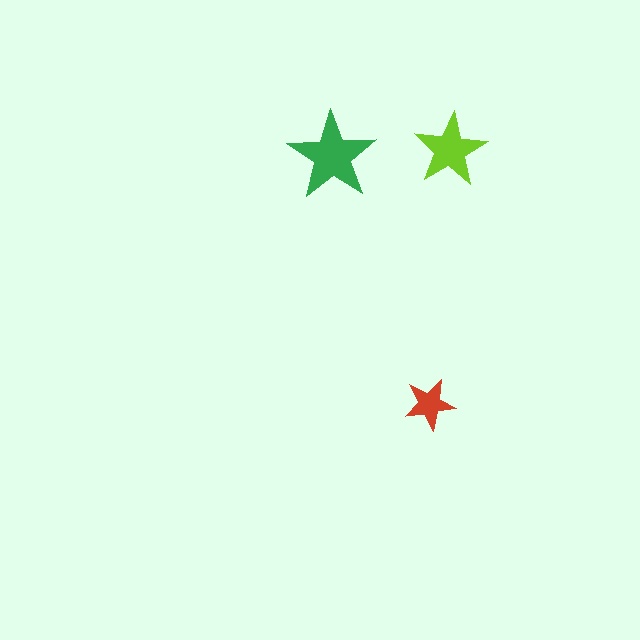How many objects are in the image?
There are 3 objects in the image.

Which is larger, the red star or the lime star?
The lime one.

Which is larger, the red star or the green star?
The green one.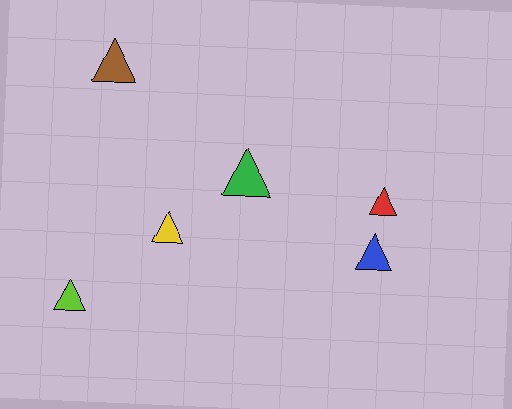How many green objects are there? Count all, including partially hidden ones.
There is 1 green object.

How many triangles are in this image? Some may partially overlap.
There are 6 triangles.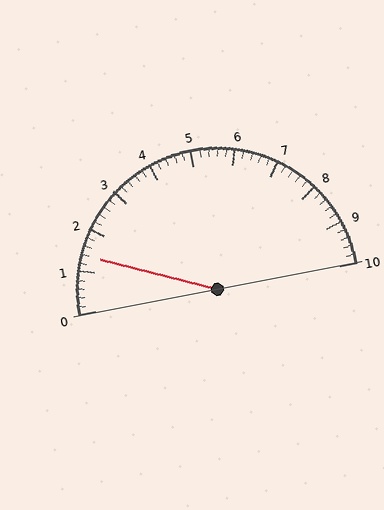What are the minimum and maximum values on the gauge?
The gauge ranges from 0 to 10.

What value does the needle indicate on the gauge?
The needle indicates approximately 1.4.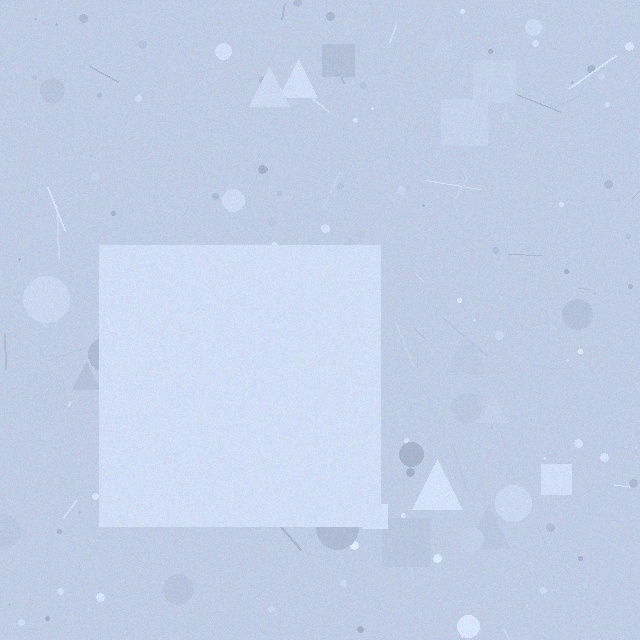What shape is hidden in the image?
A square is hidden in the image.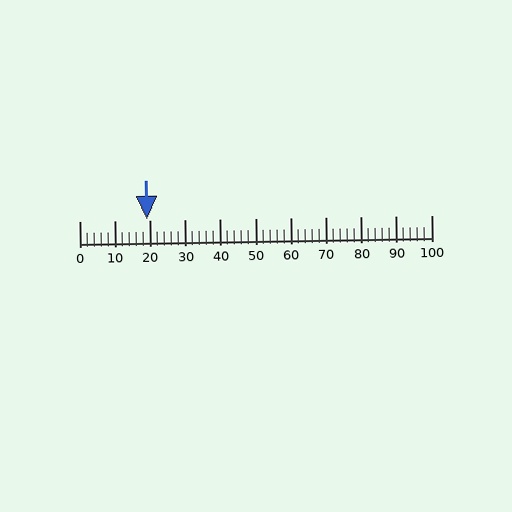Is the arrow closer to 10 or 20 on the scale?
The arrow is closer to 20.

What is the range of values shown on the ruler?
The ruler shows values from 0 to 100.